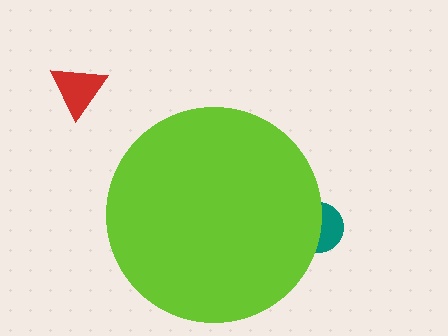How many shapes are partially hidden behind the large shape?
2 shapes are partially hidden.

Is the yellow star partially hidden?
Yes, the yellow star is partially hidden behind the lime circle.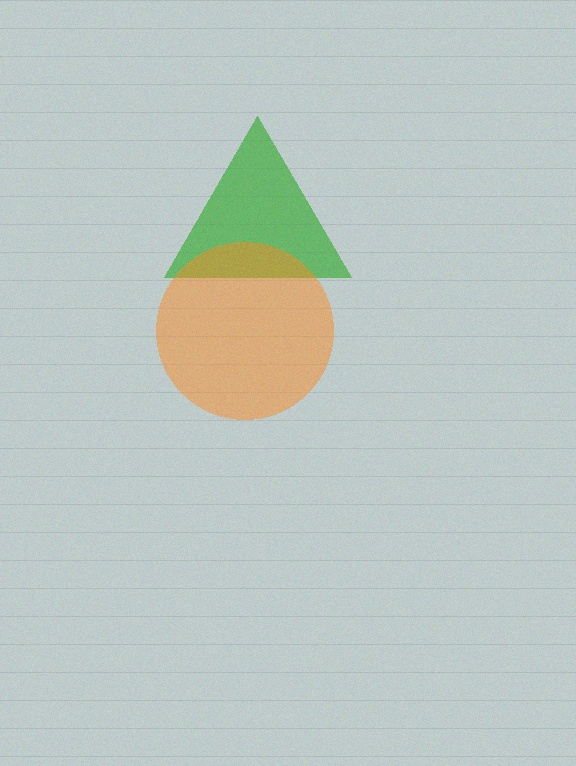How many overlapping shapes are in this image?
There are 2 overlapping shapes in the image.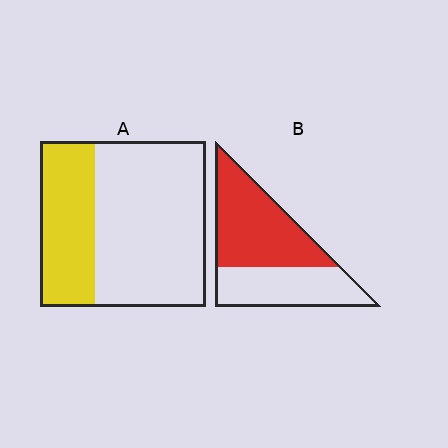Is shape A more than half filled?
No.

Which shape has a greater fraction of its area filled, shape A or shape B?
Shape B.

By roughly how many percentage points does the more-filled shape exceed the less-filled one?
By roughly 25 percentage points (B over A).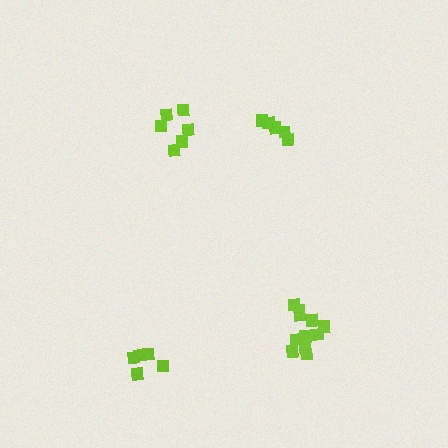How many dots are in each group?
Group 1: 11 dots, Group 2: 6 dots, Group 3: 5 dots, Group 4: 5 dots (27 total).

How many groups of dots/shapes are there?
There are 4 groups.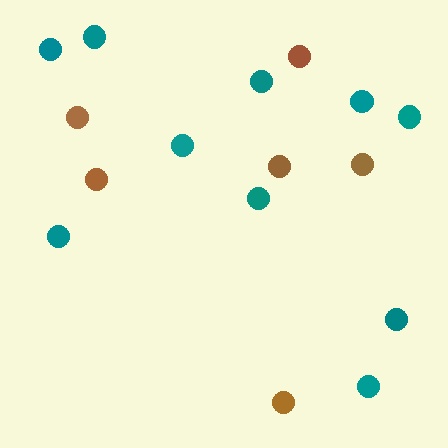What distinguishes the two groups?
There are 2 groups: one group of brown circles (6) and one group of teal circles (10).